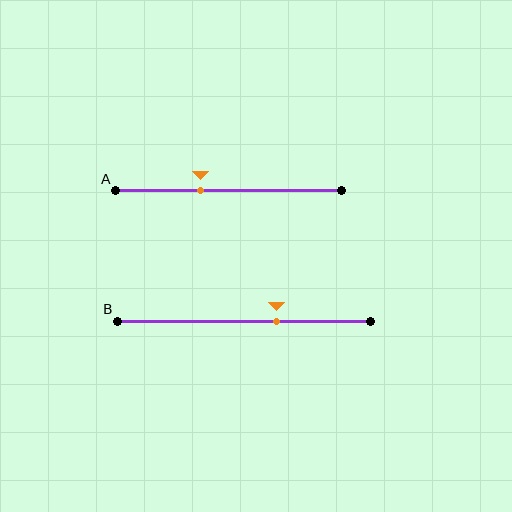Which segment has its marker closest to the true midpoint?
Segment A has its marker closest to the true midpoint.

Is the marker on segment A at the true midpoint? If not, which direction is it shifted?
No, the marker on segment A is shifted to the left by about 12% of the segment length.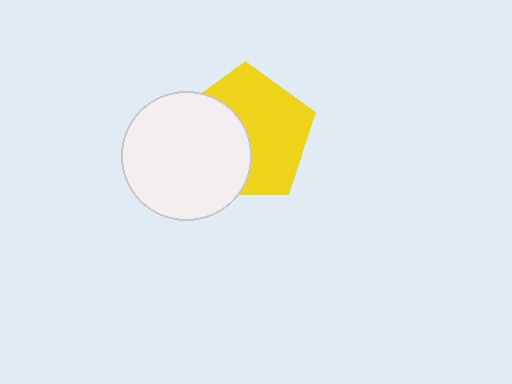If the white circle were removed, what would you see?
You would see the complete yellow pentagon.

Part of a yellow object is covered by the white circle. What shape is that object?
It is a pentagon.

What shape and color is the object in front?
The object in front is a white circle.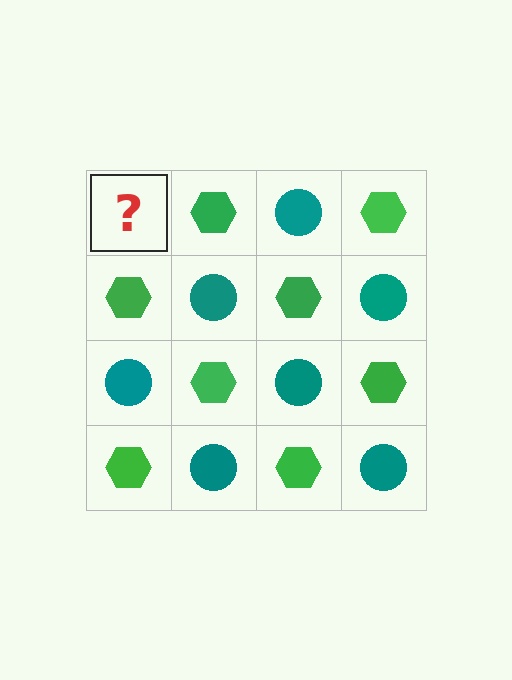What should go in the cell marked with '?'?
The missing cell should contain a teal circle.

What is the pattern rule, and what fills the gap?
The rule is that it alternates teal circle and green hexagon in a checkerboard pattern. The gap should be filled with a teal circle.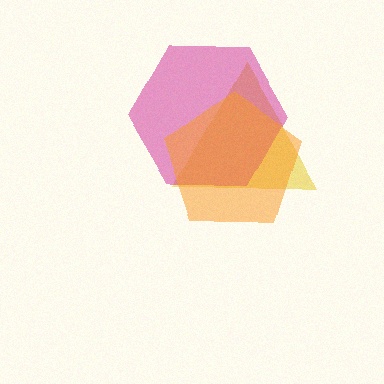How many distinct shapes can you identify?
There are 3 distinct shapes: a yellow triangle, a magenta hexagon, an orange pentagon.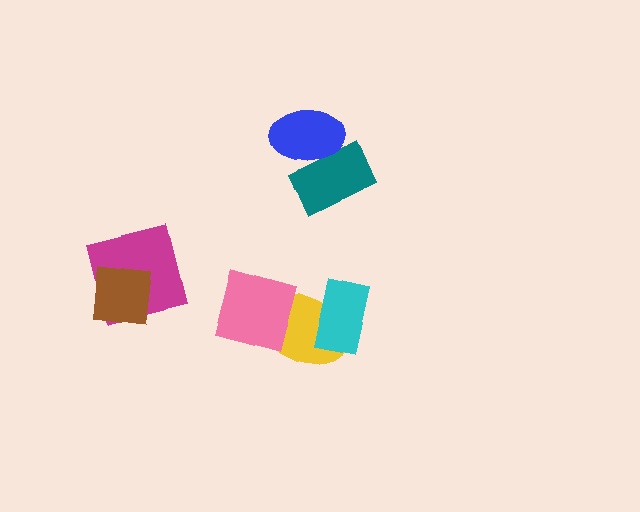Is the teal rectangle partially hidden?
Yes, it is partially covered by another shape.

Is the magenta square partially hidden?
Yes, it is partially covered by another shape.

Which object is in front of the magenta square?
The brown square is in front of the magenta square.